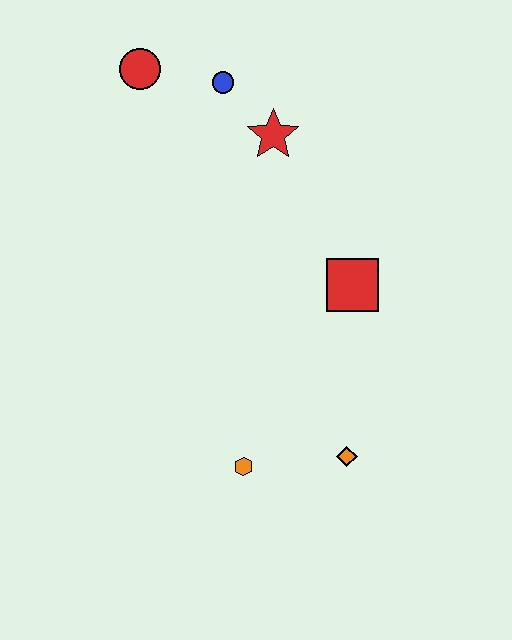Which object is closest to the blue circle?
The red star is closest to the blue circle.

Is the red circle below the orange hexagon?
No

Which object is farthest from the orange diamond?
The red circle is farthest from the orange diamond.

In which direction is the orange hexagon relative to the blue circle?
The orange hexagon is below the blue circle.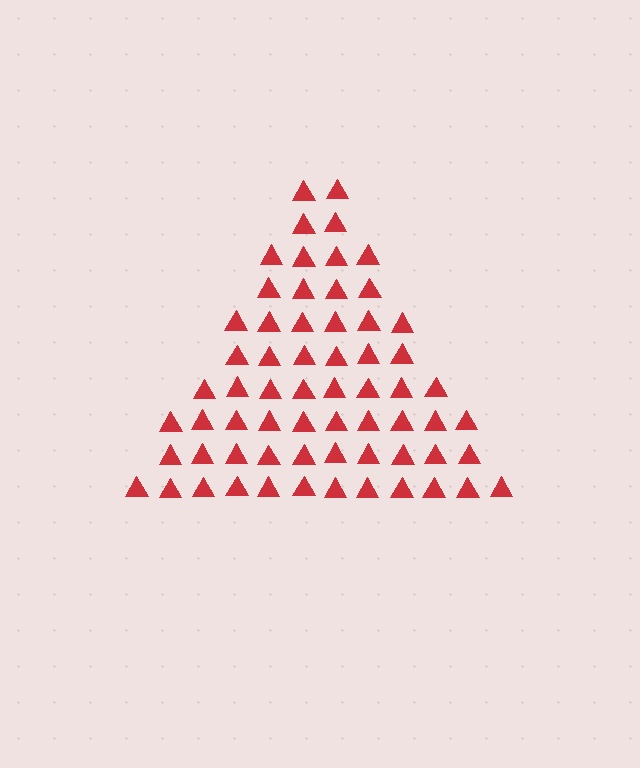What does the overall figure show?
The overall figure shows a triangle.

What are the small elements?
The small elements are triangles.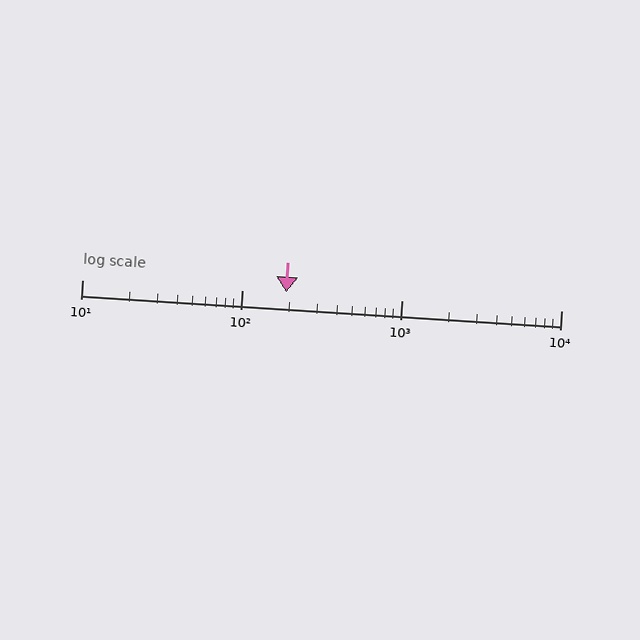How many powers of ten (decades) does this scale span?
The scale spans 3 decades, from 10 to 10000.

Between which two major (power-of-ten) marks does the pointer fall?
The pointer is between 100 and 1000.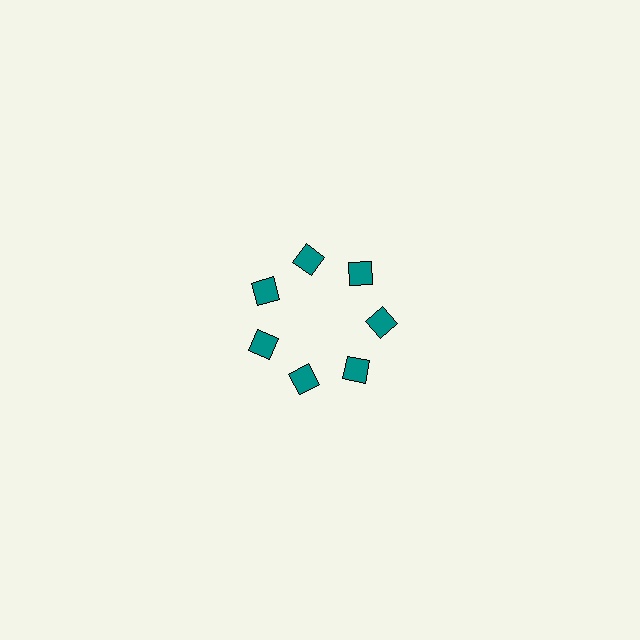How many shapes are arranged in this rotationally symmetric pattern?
There are 7 shapes, arranged in 7 groups of 1.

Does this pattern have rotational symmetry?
Yes, this pattern has 7-fold rotational symmetry. It looks the same after rotating 51 degrees around the center.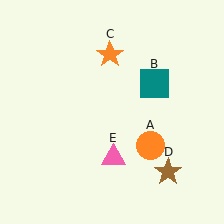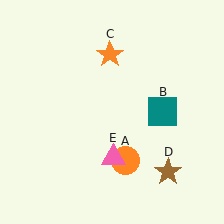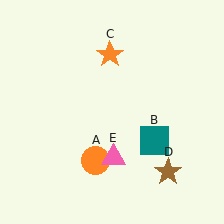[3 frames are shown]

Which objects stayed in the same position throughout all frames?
Orange star (object C) and brown star (object D) and pink triangle (object E) remained stationary.